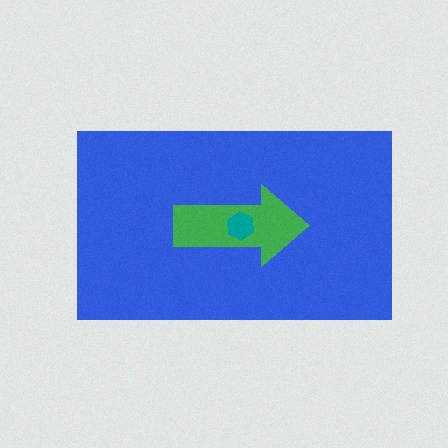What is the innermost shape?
The teal hexagon.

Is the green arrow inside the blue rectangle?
Yes.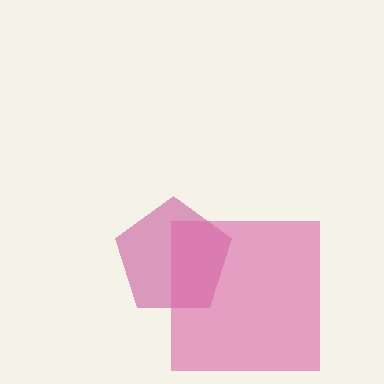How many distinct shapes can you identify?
There are 2 distinct shapes: a magenta pentagon, a pink square.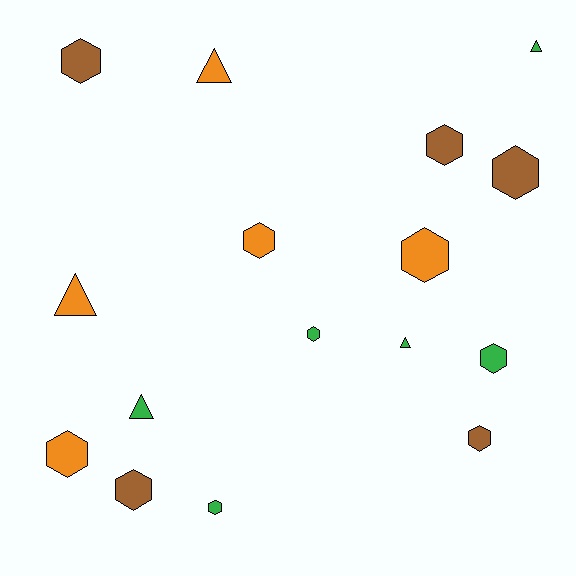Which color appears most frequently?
Green, with 6 objects.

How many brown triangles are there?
There are no brown triangles.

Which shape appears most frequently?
Hexagon, with 11 objects.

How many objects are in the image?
There are 16 objects.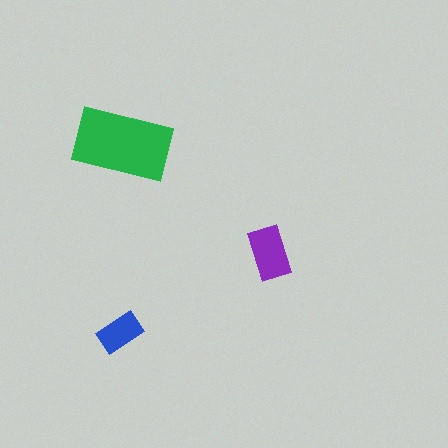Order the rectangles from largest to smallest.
the green one, the purple one, the blue one.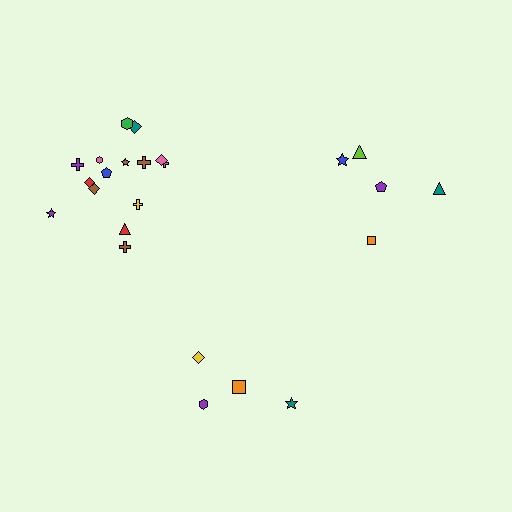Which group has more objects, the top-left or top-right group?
The top-left group.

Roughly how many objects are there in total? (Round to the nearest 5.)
Roughly 25 objects in total.